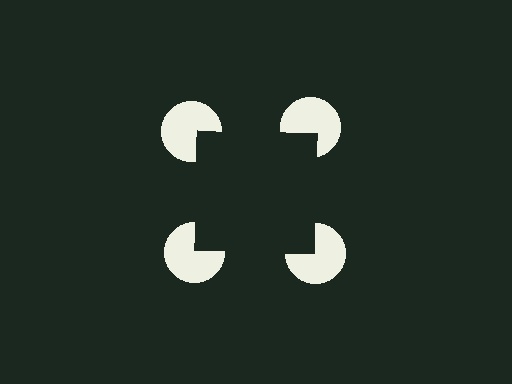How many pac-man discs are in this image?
There are 4 — one at each vertex of the illusory square.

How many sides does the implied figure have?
4 sides.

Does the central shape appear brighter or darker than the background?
It typically appears slightly darker than the background, even though no actual brightness change is drawn.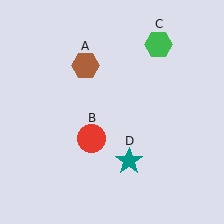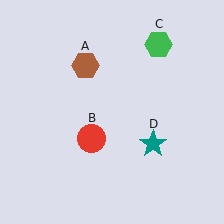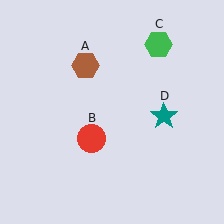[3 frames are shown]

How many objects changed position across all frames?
1 object changed position: teal star (object D).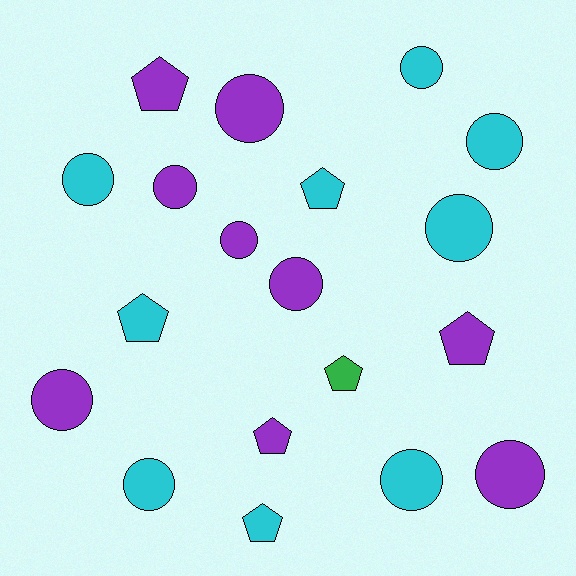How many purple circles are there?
There are 6 purple circles.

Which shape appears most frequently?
Circle, with 12 objects.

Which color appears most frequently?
Purple, with 9 objects.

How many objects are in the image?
There are 19 objects.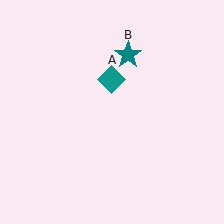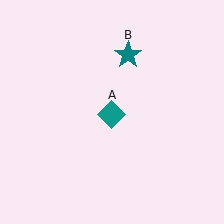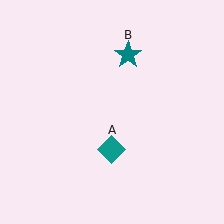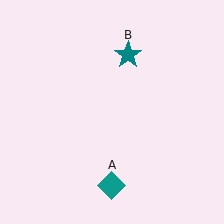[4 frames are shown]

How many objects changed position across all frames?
1 object changed position: teal diamond (object A).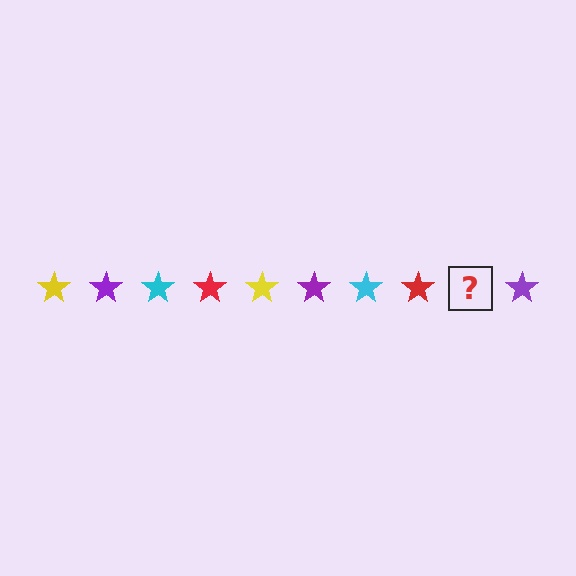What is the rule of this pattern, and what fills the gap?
The rule is that the pattern cycles through yellow, purple, cyan, red stars. The gap should be filled with a yellow star.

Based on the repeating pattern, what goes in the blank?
The blank should be a yellow star.